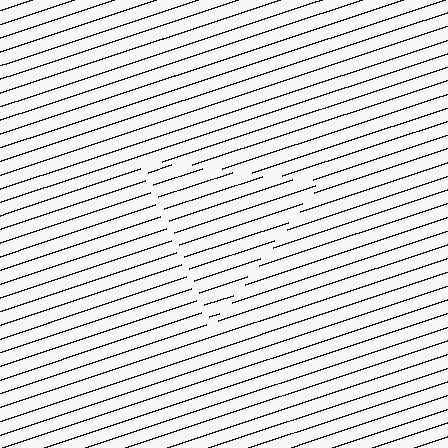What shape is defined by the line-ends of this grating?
An illusory triangle. The interior of the shape contains the same grating, shifted by half a period — the contour is defined by the phase discontinuity where line-ends from the inner and outer gratings abut.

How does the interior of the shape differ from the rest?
The interior of the shape contains the same grating, shifted by half a period — the contour is defined by the phase discontinuity where line-ends from the inner and outer gratings abut.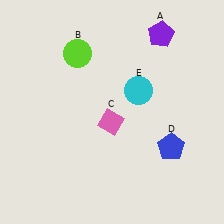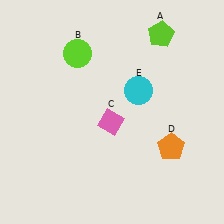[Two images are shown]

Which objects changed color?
A changed from purple to lime. D changed from blue to orange.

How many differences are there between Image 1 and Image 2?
There are 2 differences between the two images.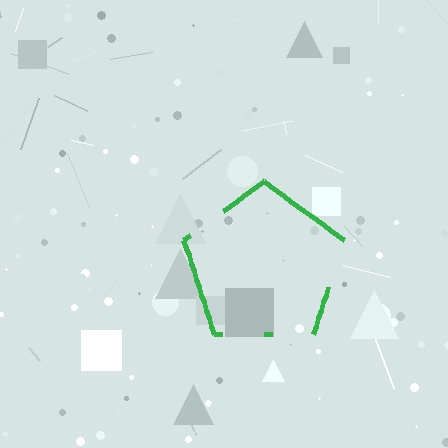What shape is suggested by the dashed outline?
The dashed outline suggests a pentagon.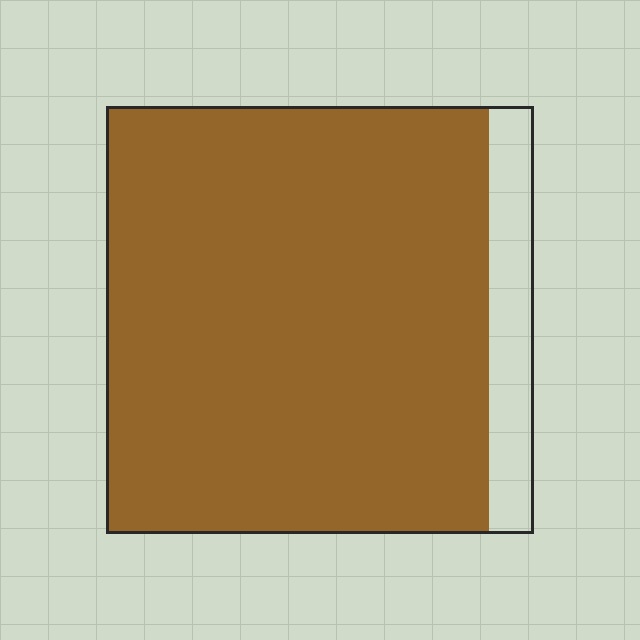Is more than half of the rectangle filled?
Yes.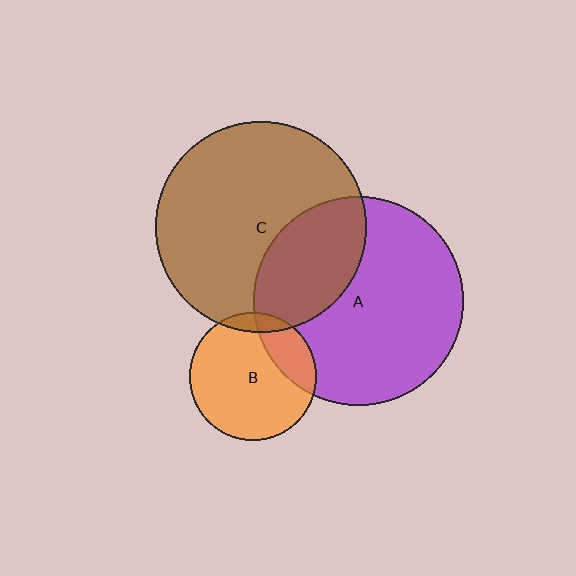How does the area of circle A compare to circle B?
Approximately 2.7 times.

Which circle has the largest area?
Circle C (brown).